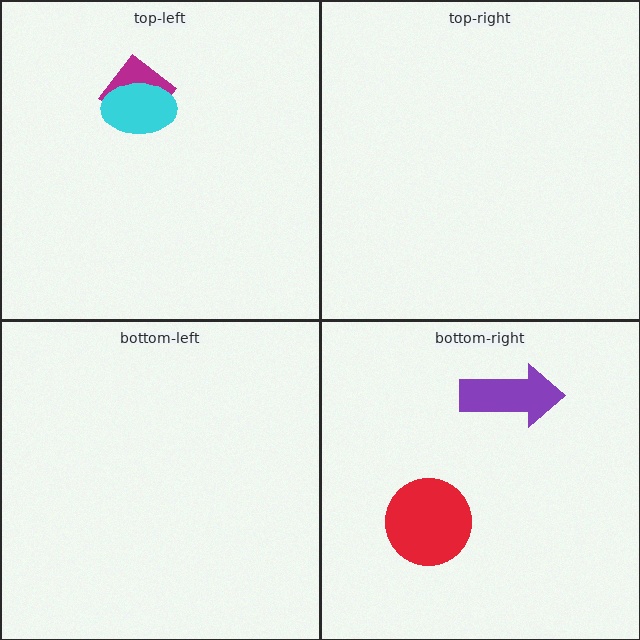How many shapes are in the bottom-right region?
2.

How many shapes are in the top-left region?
2.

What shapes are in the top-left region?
The magenta diamond, the cyan ellipse.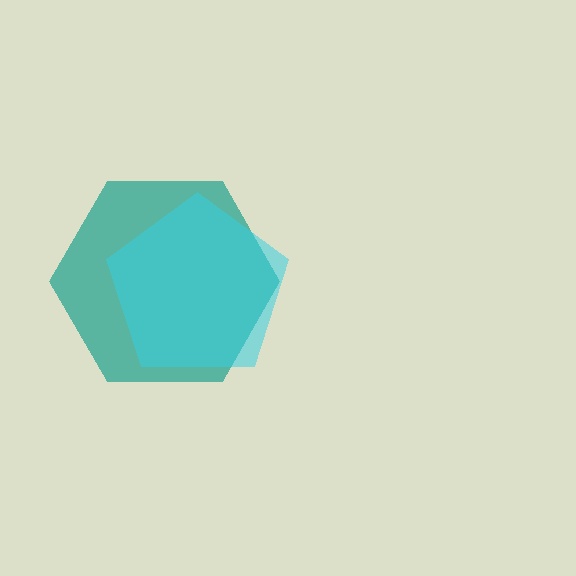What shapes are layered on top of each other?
The layered shapes are: a teal hexagon, a cyan pentagon.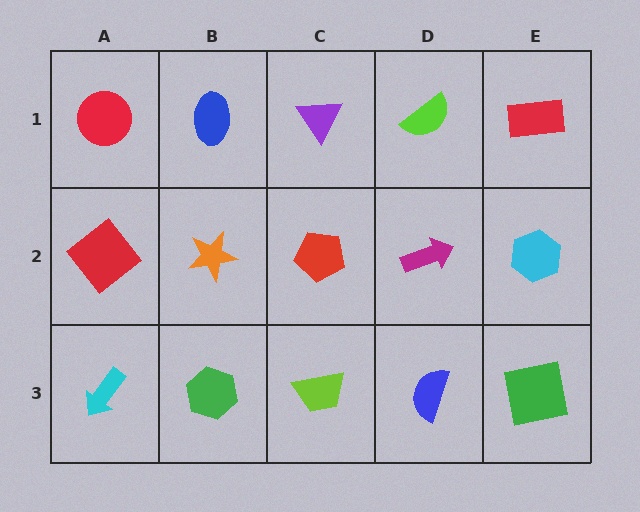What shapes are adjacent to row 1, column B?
An orange star (row 2, column B), a red circle (row 1, column A), a purple triangle (row 1, column C).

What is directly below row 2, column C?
A lime trapezoid.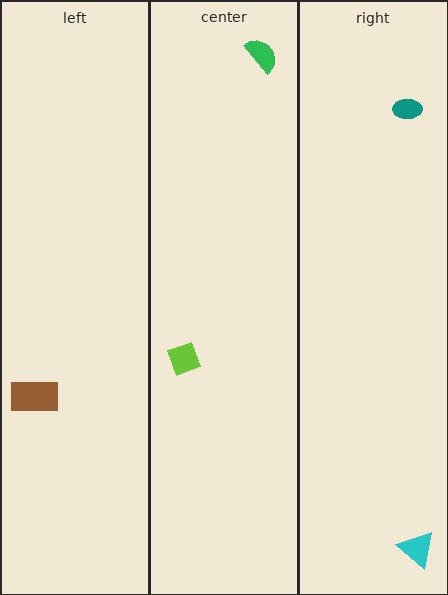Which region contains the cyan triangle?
The right region.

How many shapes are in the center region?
2.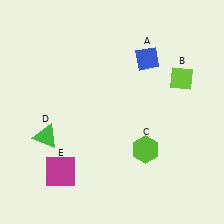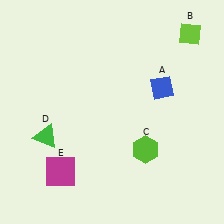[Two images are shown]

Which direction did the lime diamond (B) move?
The lime diamond (B) moved up.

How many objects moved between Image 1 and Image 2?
2 objects moved between the two images.